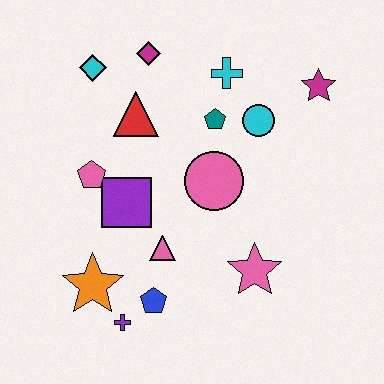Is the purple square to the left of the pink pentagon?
No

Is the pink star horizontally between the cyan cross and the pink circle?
No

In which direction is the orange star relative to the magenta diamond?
The orange star is below the magenta diamond.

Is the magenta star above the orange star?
Yes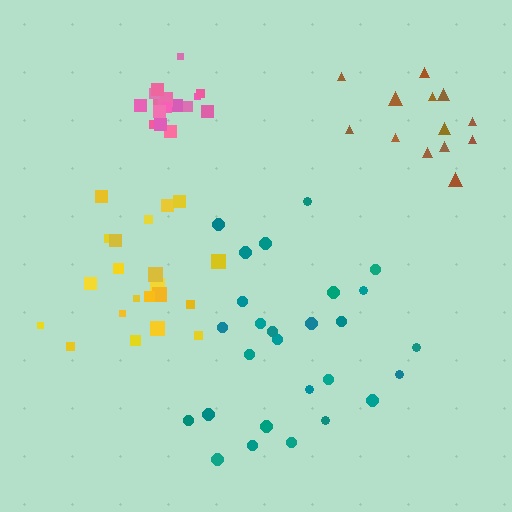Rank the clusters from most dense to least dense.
pink, yellow, brown, teal.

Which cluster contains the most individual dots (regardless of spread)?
Teal (27).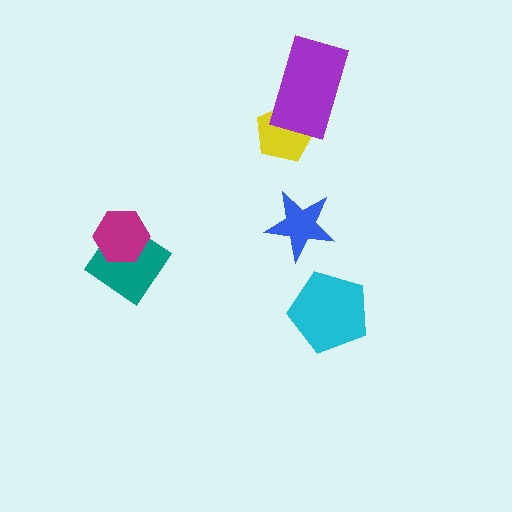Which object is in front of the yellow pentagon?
The purple rectangle is in front of the yellow pentagon.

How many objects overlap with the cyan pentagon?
0 objects overlap with the cyan pentagon.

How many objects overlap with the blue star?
0 objects overlap with the blue star.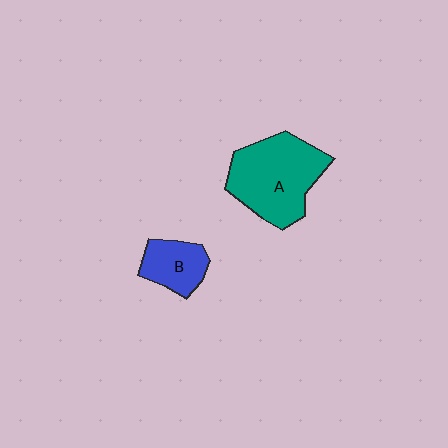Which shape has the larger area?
Shape A (teal).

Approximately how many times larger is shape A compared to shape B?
Approximately 2.2 times.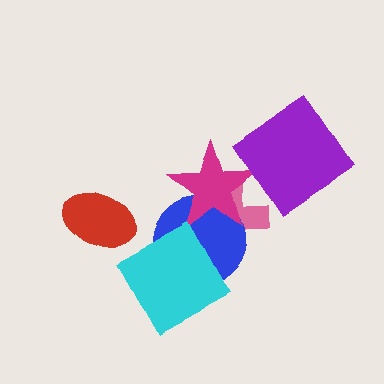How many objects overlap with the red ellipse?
0 objects overlap with the red ellipse.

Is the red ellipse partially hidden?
No, no other shape covers it.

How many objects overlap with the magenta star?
2 objects overlap with the magenta star.